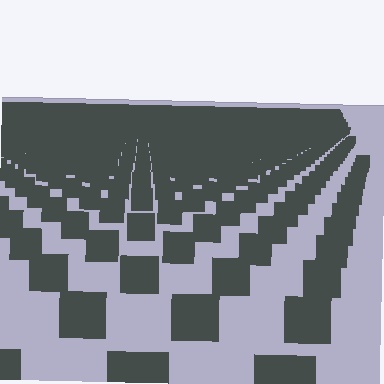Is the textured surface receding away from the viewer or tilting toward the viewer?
The surface is receding away from the viewer. Texture elements get smaller and denser toward the top.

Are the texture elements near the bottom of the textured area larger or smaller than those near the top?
Larger. Near the bottom, elements are closer to the viewer and appear at a bigger on-screen size.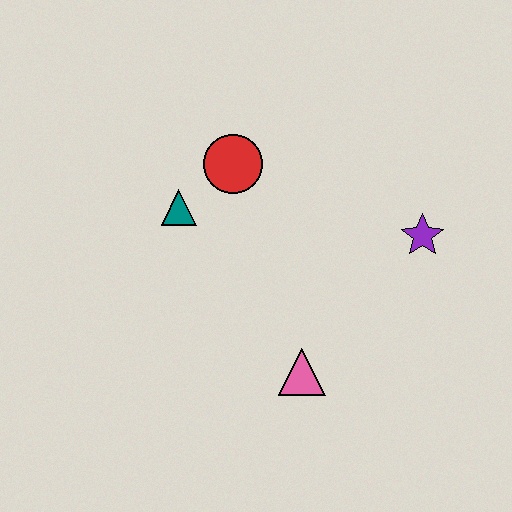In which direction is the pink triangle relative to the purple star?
The pink triangle is below the purple star.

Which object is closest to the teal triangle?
The red circle is closest to the teal triangle.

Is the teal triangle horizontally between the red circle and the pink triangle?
No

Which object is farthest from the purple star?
The teal triangle is farthest from the purple star.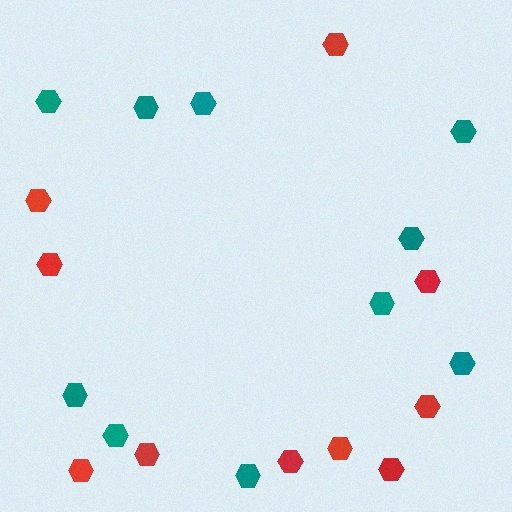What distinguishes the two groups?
There are 2 groups: one group of red hexagons (10) and one group of teal hexagons (10).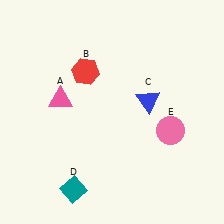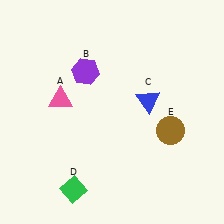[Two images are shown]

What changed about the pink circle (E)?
In Image 1, E is pink. In Image 2, it changed to brown.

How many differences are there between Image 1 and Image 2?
There are 3 differences between the two images.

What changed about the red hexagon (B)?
In Image 1, B is red. In Image 2, it changed to purple.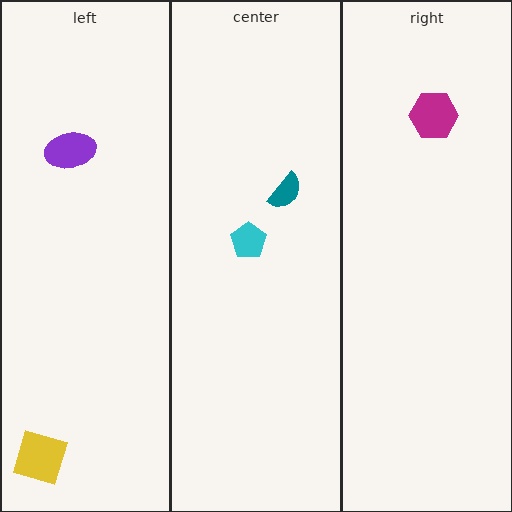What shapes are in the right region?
The magenta hexagon.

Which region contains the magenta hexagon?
The right region.